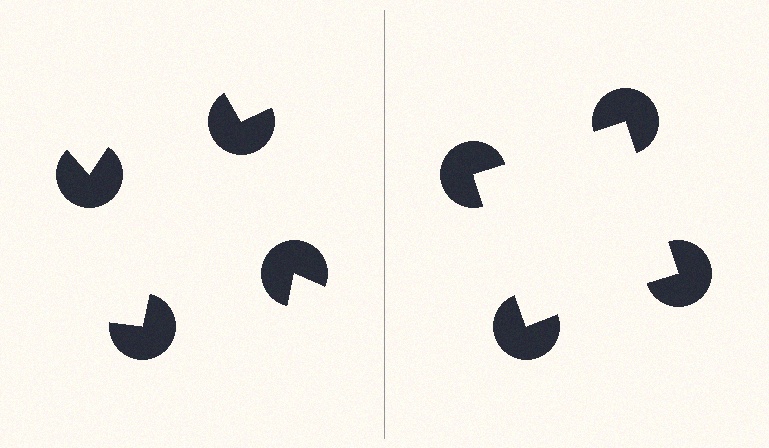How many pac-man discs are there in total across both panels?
8 — 4 on each side.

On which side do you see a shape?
An illusory square appears on the right side. On the left side the wedge cuts are rotated, so no coherent shape forms.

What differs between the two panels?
The pac-man discs are positioned identically on both sides; only the wedge orientations differ. On the right they align to a square; on the left they are misaligned.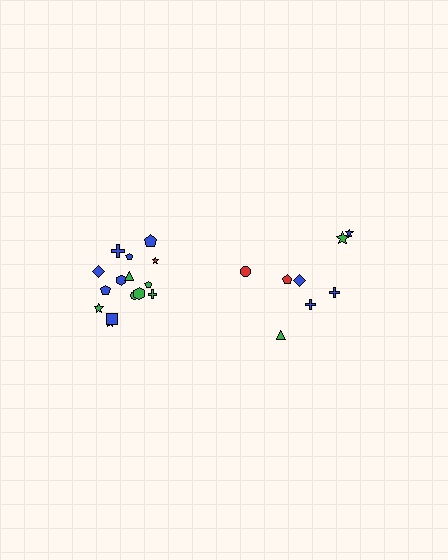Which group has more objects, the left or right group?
The left group.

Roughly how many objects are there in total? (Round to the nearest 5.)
Roughly 25 objects in total.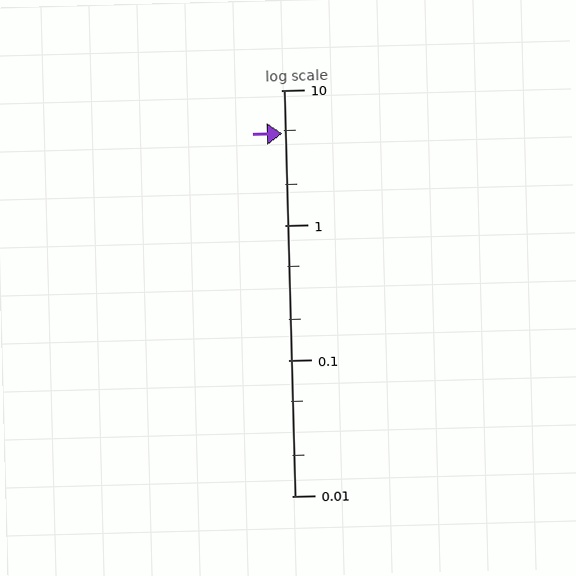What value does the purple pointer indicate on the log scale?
The pointer indicates approximately 4.8.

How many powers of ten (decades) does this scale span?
The scale spans 3 decades, from 0.01 to 10.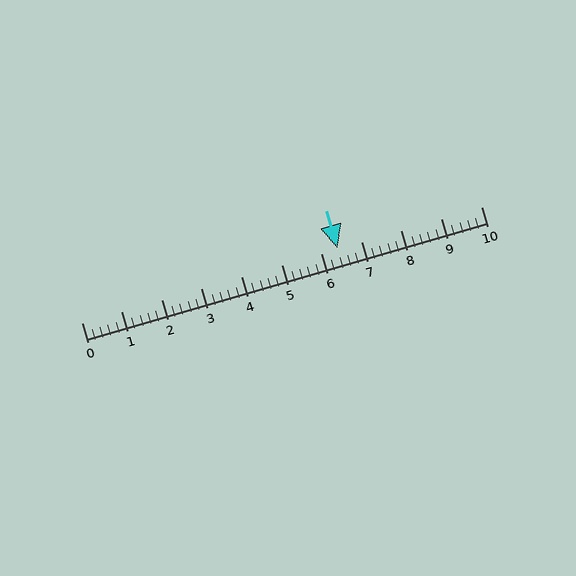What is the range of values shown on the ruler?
The ruler shows values from 0 to 10.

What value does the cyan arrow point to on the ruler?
The cyan arrow points to approximately 6.4.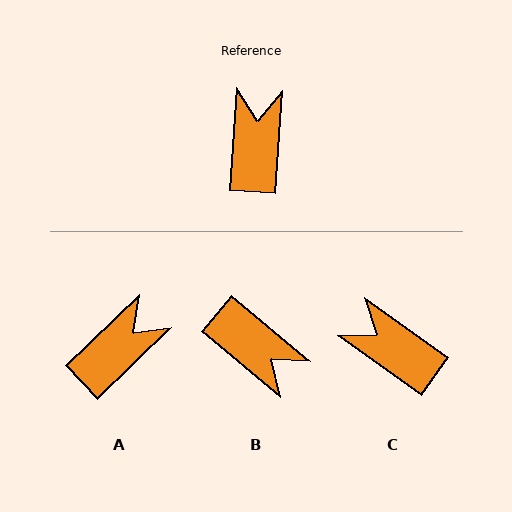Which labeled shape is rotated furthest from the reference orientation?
B, about 126 degrees away.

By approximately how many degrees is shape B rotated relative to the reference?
Approximately 126 degrees clockwise.